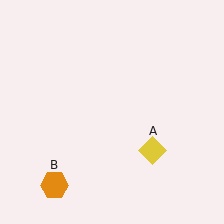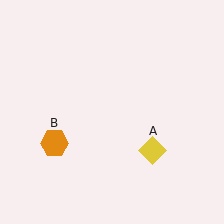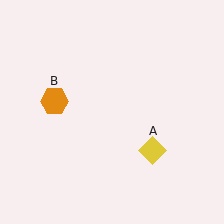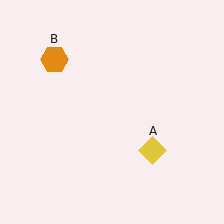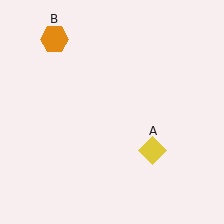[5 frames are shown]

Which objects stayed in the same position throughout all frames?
Yellow diamond (object A) remained stationary.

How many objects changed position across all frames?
1 object changed position: orange hexagon (object B).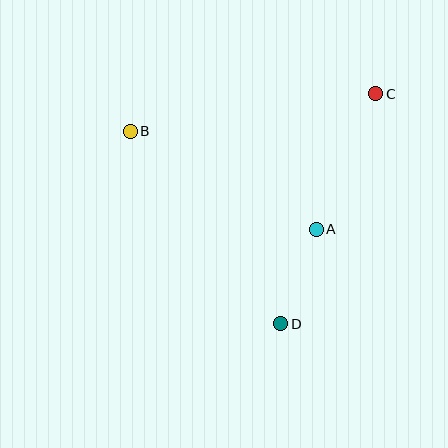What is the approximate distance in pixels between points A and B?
The distance between A and B is approximately 210 pixels.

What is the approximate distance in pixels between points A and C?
The distance between A and C is approximately 148 pixels.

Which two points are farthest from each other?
Points C and D are farthest from each other.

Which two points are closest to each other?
Points A and D are closest to each other.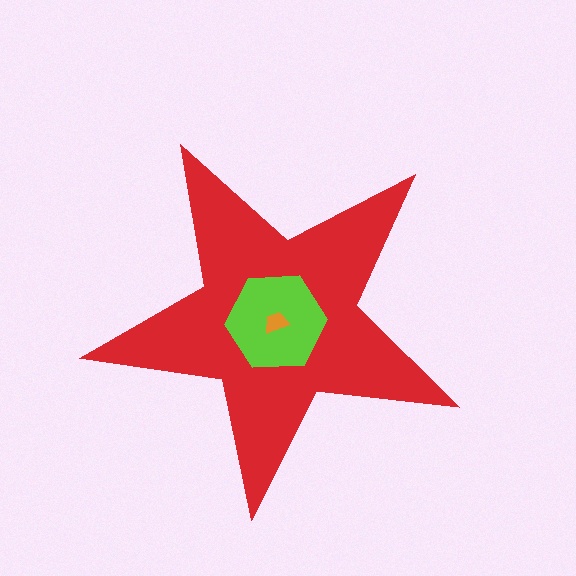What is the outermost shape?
The red star.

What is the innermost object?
The orange trapezoid.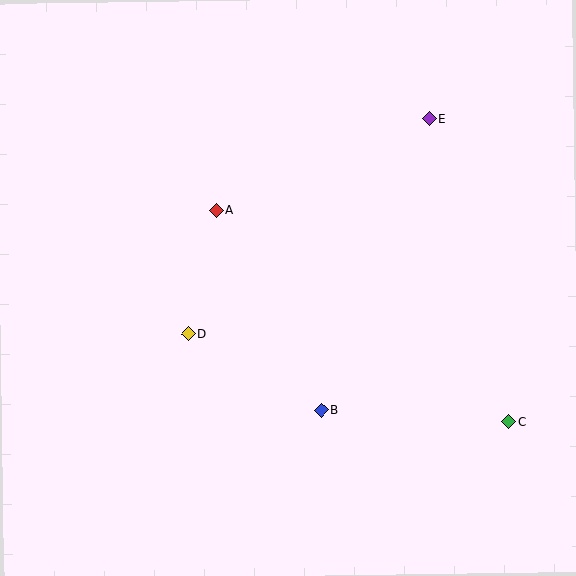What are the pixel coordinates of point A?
Point A is at (216, 210).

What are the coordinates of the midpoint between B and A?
The midpoint between B and A is at (268, 310).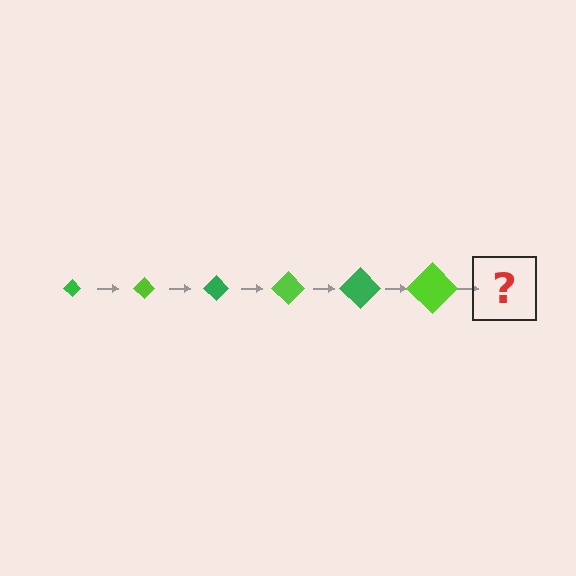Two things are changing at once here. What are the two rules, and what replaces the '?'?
The two rules are that the diamond grows larger each step and the color cycles through green and lime. The '?' should be a green diamond, larger than the previous one.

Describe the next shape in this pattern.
It should be a green diamond, larger than the previous one.